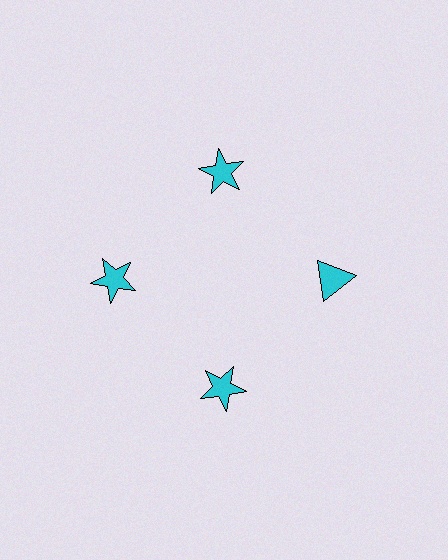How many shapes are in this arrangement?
There are 4 shapes arranged in a ring pattern.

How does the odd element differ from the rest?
It has a different shape: triangle instead of star.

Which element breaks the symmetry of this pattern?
The cyan triangle at roughly the 3 o'clock position breaks the symmetry. All other shapes are cyan stars.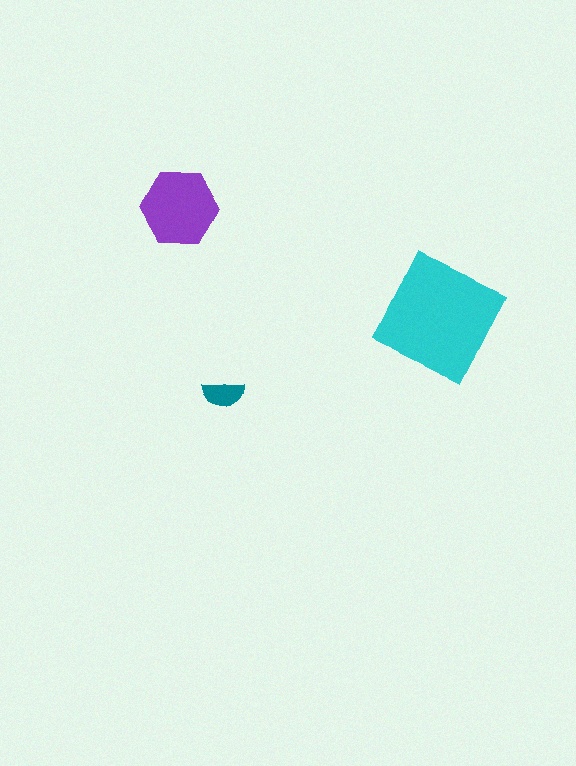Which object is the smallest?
The teal semicircle.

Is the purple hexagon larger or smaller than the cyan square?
Smaller.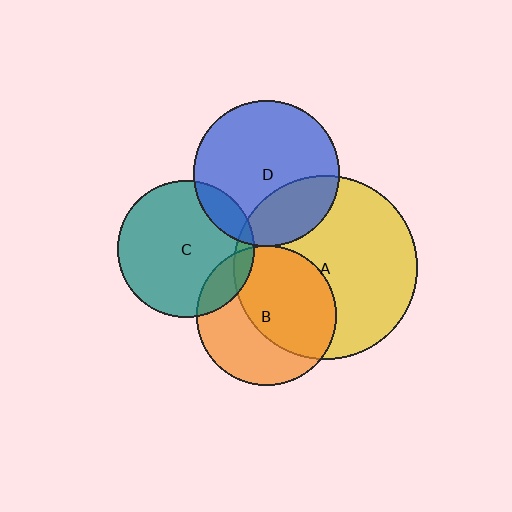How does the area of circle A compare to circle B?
Approximately 1.7 times.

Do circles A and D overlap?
Yes.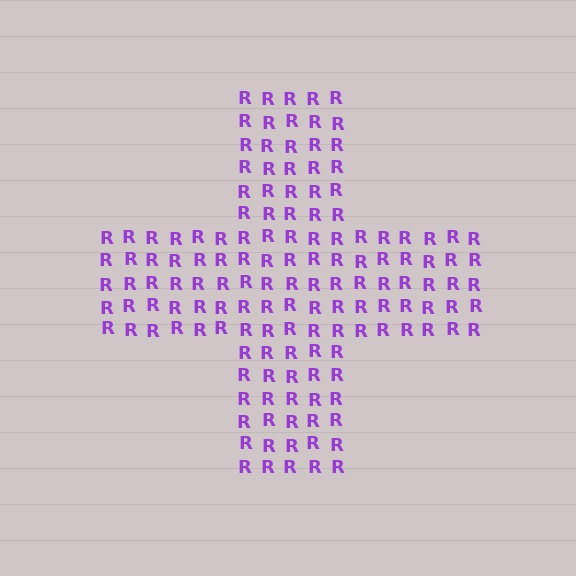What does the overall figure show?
The overall figure shows a cross.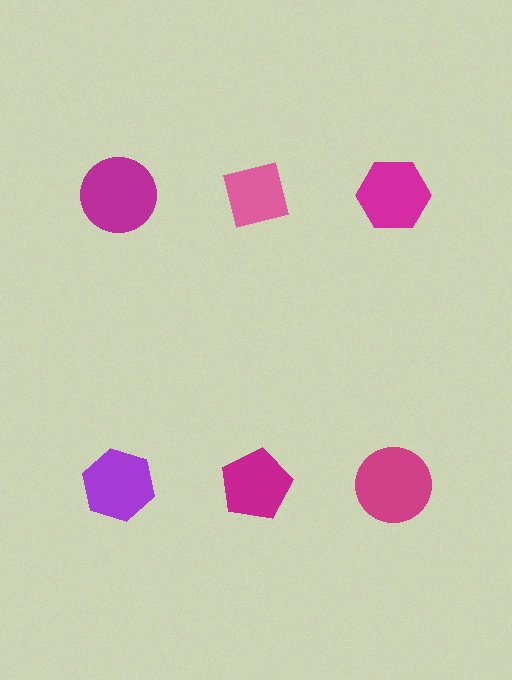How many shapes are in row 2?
3 shapes.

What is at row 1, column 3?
A magenta hexagon.